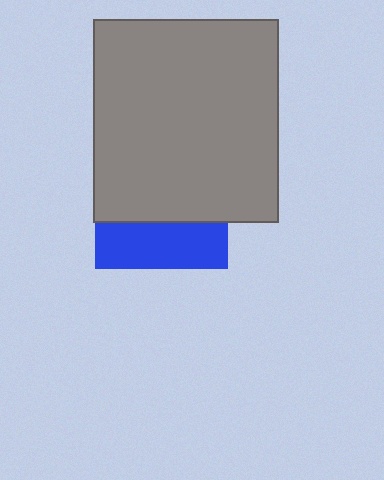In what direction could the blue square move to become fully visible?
The blue square could move down. That would shift it out from behind the gray rectangle entirely.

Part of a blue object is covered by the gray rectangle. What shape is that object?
It is a square.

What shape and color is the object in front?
The object in front is a gray rectangle.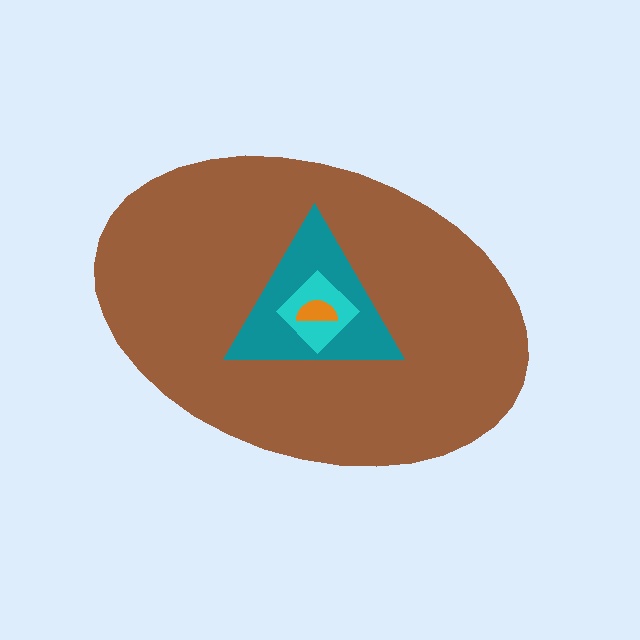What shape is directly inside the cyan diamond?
The orange semicircle.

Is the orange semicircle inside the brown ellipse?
Yes.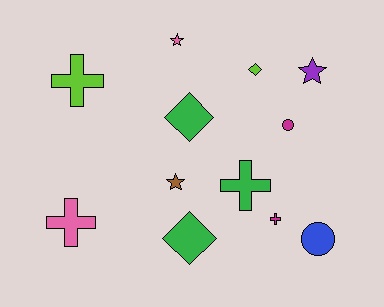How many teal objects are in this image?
There are no teal objects.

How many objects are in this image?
There are 12 objects.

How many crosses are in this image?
There are 4 crosses.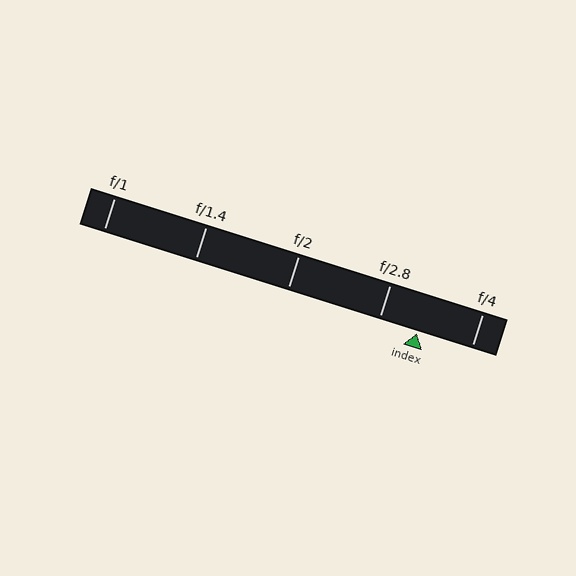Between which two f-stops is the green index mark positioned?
The index mark is between f/2.8 and f/4.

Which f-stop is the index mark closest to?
The index mark is closest to f/2.8.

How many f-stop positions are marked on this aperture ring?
There are 5 f-stop positions marked.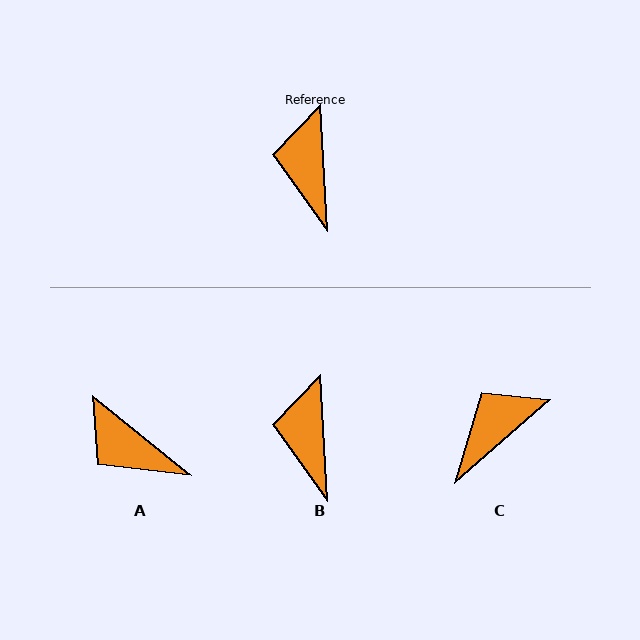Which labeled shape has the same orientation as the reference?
B.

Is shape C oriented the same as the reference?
No, it is off by about 52 degrees.